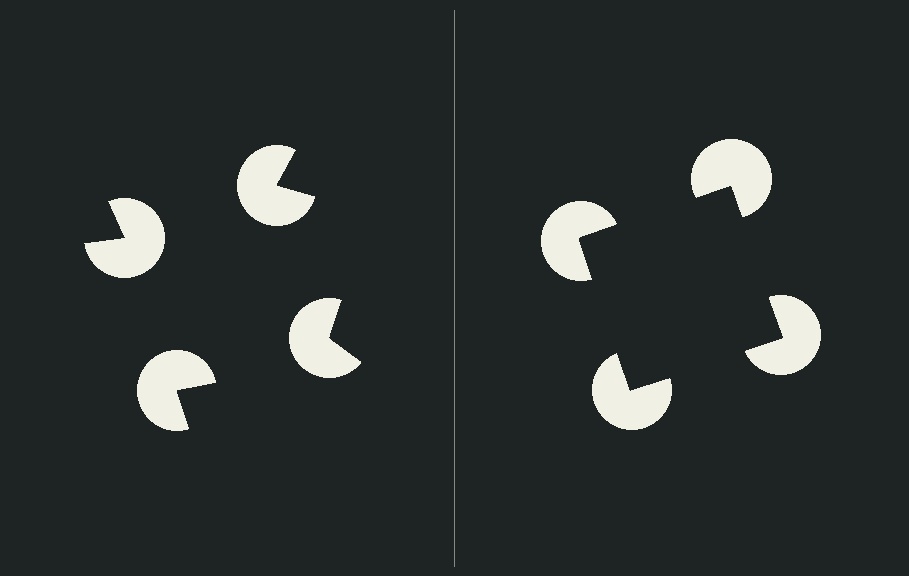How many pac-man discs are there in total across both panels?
8 — 4 on each side.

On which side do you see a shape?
An illusory square appears on the right side. On the left side the wedge cuts are rotated, so no coherent shape forms.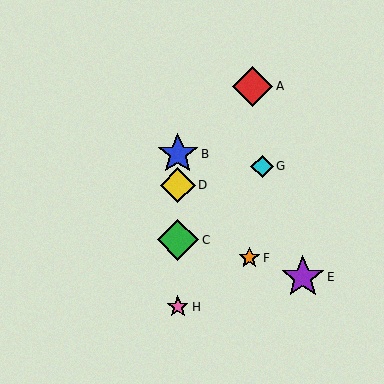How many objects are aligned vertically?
4 objects (B, C, D, H) are aligned vertically.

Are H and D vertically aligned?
Yes, both are at x≈178.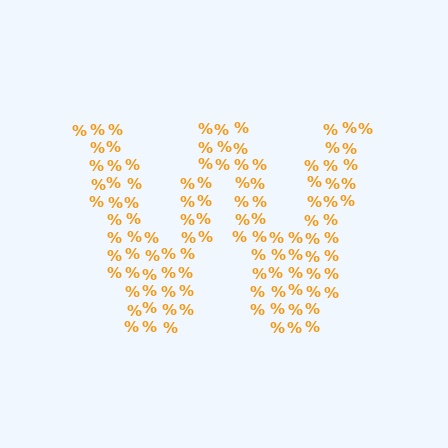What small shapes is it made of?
It is made of small percent signs.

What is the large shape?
The large shape is the letter W.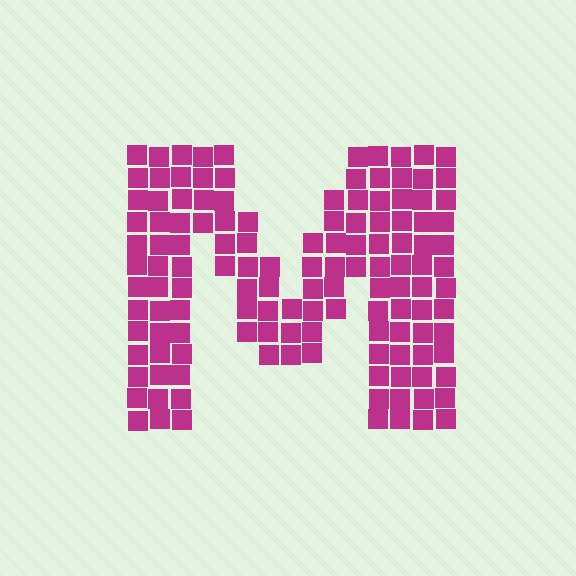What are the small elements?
The small elements are squares.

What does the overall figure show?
The overall figure shows the letter M.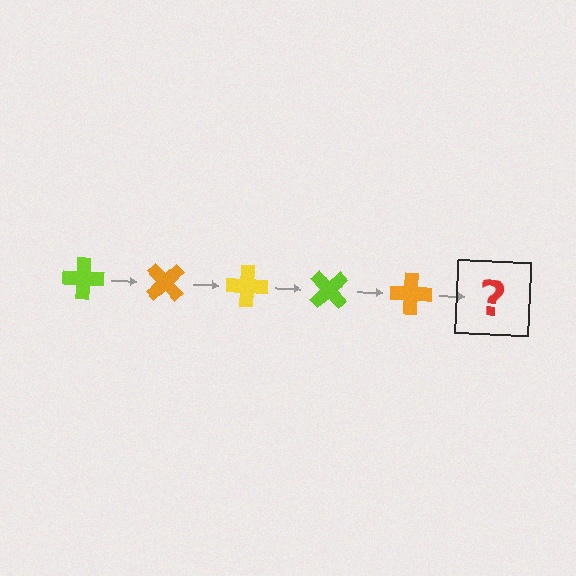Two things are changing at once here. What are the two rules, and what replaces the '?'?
The two rules are that it rotates 45 degrees each step and the color cycles through lime, orange, and yellow. The '?' should be a yellow cross, rotated 225 degrees from the start.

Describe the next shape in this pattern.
It should be a yellow cross, rotated 225 degrees from the start.